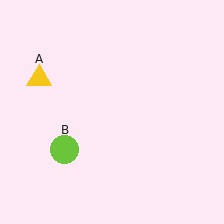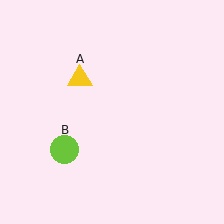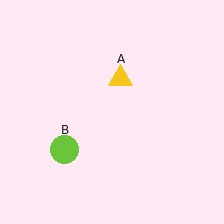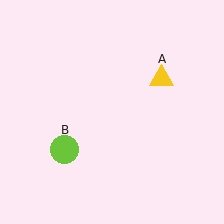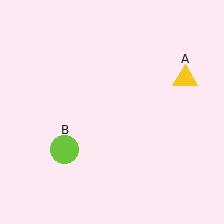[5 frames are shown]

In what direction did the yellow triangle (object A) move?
The yellow triangle (object A) moved right.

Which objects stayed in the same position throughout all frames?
Lime circle (object B) remained stationary.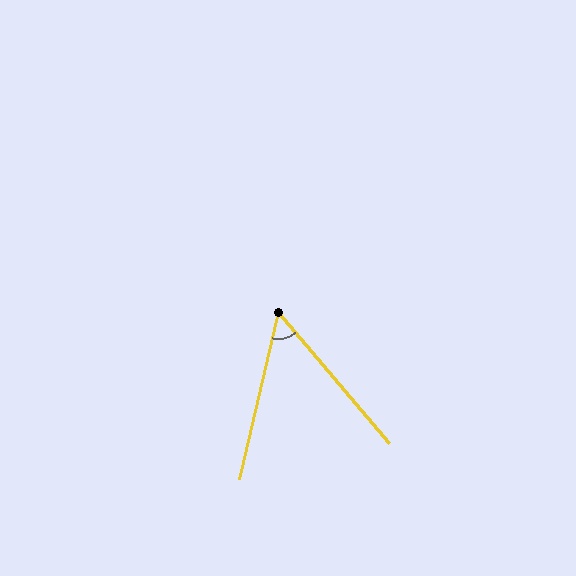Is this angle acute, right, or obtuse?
It is acute.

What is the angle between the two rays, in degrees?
Approximately 53 degrees.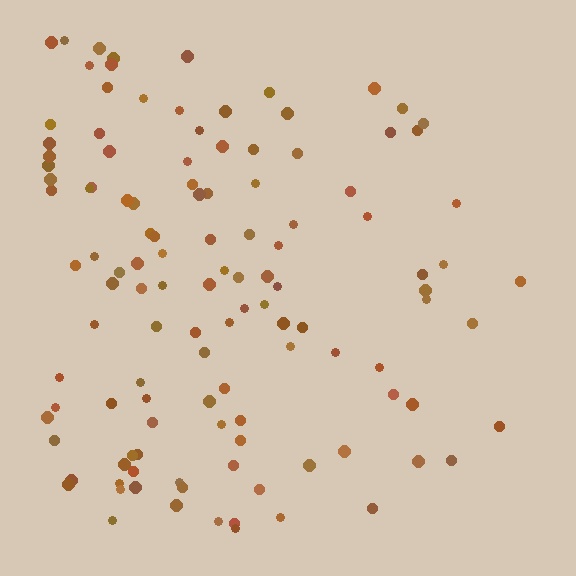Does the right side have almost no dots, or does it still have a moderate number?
Still a moderate number, just noticeably fewer than the left.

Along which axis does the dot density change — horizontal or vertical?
Horizontal.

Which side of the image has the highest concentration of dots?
The left.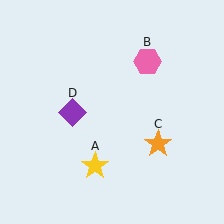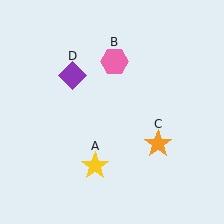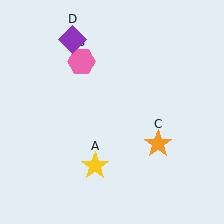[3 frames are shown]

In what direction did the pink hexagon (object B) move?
The pink hexagon (object B) moved left.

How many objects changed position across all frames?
2 objects changed position: pink hexagon (object B), purple diamond (object D).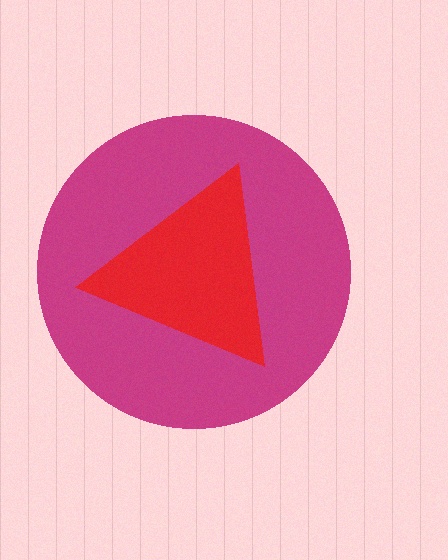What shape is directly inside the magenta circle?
The red triangle.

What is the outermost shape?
The magenta circle.